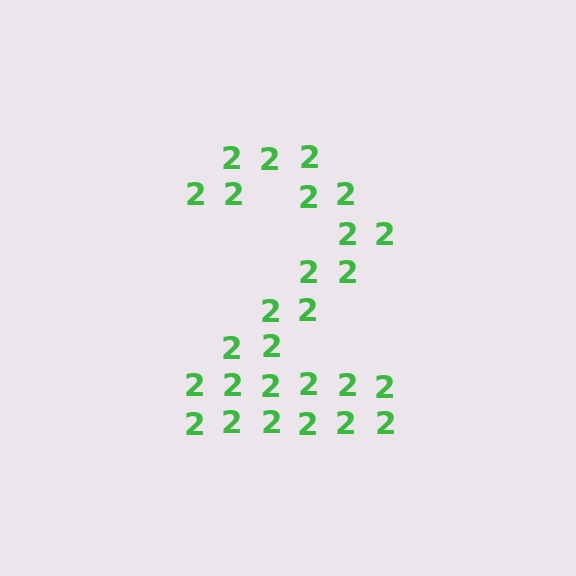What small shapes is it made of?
It is made of small digit 2's.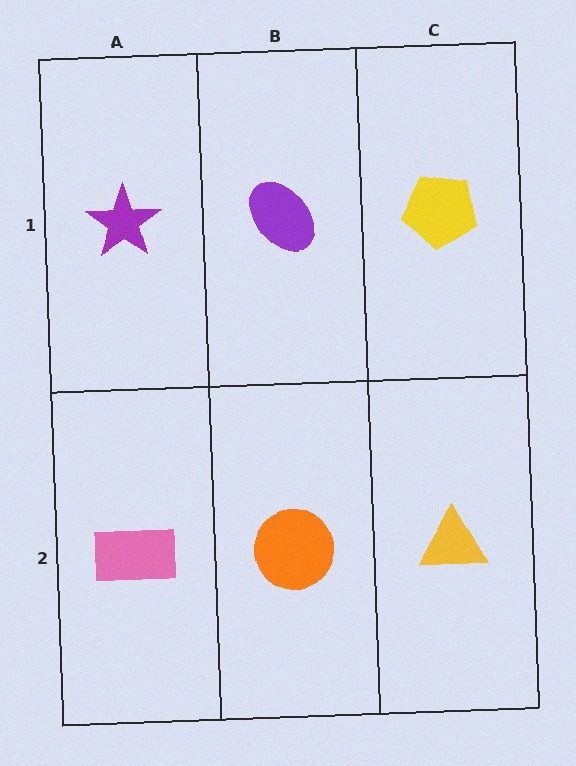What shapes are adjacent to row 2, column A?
A purple star (row 1, column A), an orange circle (row 2, column B).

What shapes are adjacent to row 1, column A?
A pink rectangle (row 2, column A), a purple ellipse (row 1, column B).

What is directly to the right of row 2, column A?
An orange circle.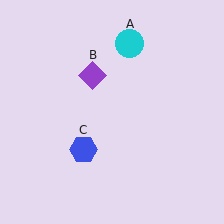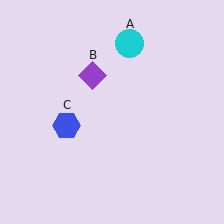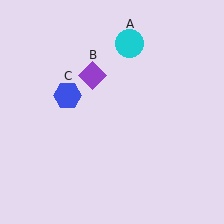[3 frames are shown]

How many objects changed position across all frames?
1 object changed position: blue hexagon (object C).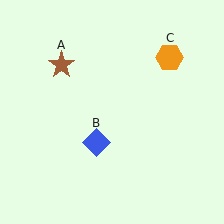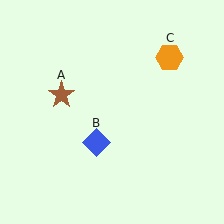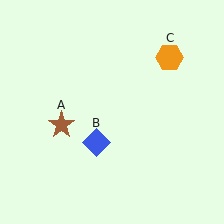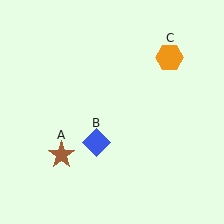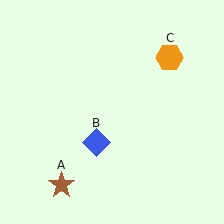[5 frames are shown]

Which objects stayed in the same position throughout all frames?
Blue diamond (object B) and orange hexagon (object C) remained stationary.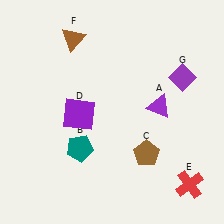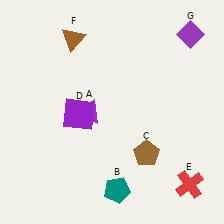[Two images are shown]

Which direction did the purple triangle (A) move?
The purple triangle (A) moved left.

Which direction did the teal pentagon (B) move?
The teal pentagon (B) moved down.